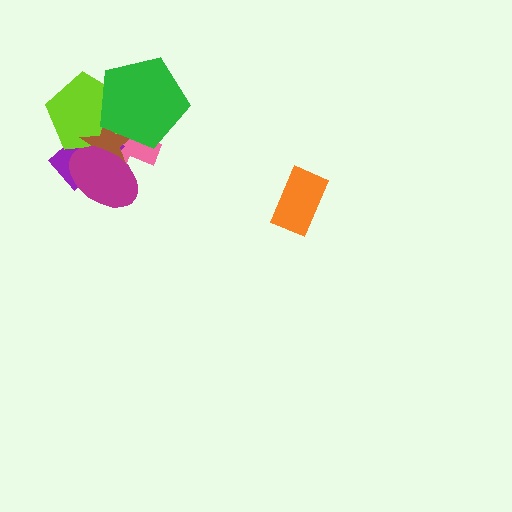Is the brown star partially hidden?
Yes, it is partially covered by another shape.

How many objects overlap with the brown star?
5 objects overlap with the brown star.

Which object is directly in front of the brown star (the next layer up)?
The magenta ellipse is directly in front of the brown star.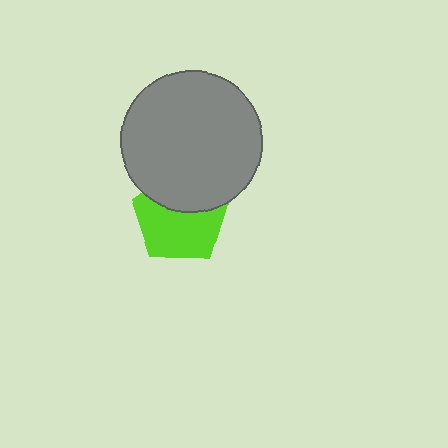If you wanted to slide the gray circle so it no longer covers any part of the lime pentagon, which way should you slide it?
Slide it up — that is the most direct way to separate the two shapes.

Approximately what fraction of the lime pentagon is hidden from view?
Roughly 37% of the lime pentagon is hidden behind the gray circle.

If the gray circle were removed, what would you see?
You would see the complete lime pentagon.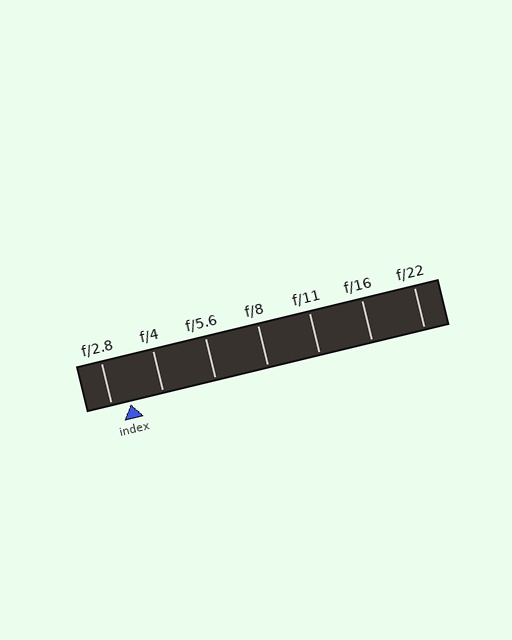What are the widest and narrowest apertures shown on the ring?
The widest aperture shown is f/2.8 and the narrowest is f/22.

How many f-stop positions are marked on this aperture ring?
There are 7 f-stop positions marked.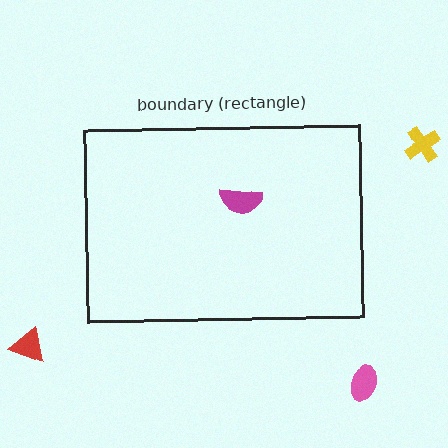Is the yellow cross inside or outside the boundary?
Outside.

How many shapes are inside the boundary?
1 inside, 3 outside.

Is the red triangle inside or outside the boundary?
Outside.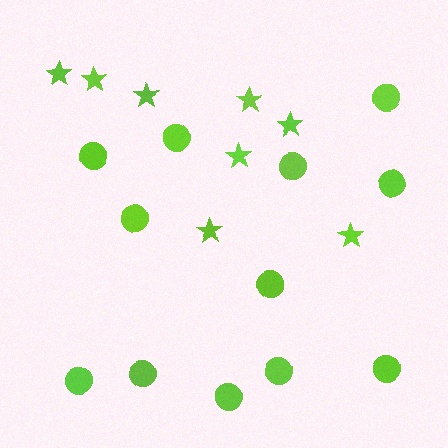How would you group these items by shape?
There are 2 groups: one group of circles (12) and one group of stars (8).